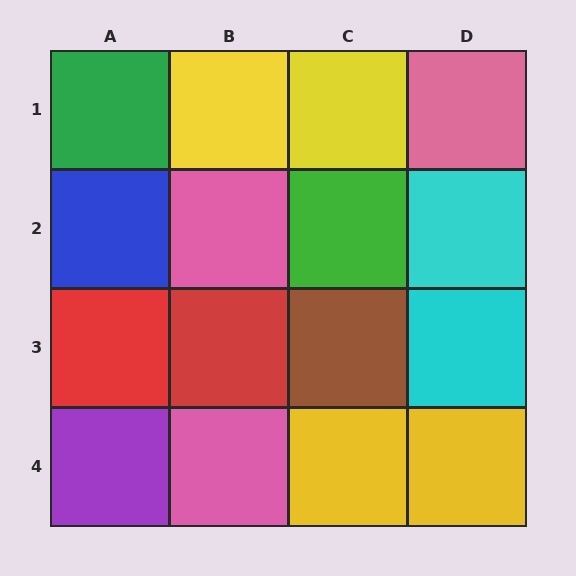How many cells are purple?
1 cell is purple.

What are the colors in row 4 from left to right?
Purple, pink, yellow, yellow.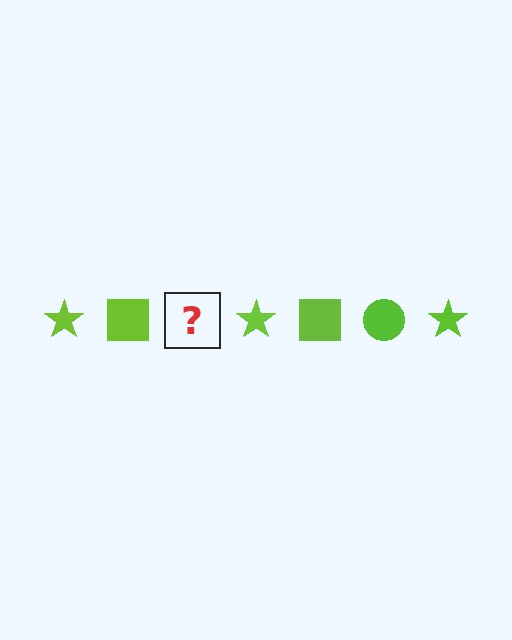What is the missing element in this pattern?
The missing element is a lime circle.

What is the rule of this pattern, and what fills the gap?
The rule is that the pattern cycles through star, square, circle shapes in lime. The gap should be filled with a lime circle.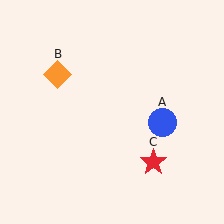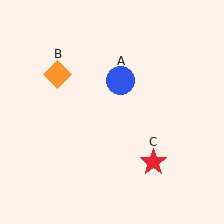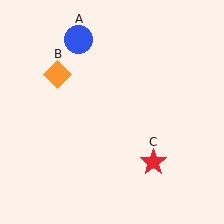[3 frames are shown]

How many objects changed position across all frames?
1 object changed position: blue circle (object A).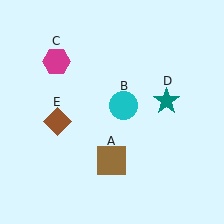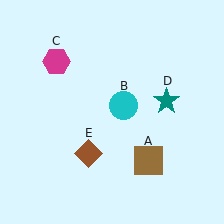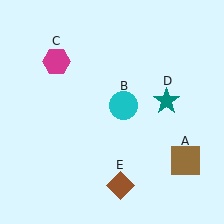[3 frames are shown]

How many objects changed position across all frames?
2 objects changed position: brown square (object A), brown diamond (object E).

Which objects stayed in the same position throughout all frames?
Cyan circle (object B) and magenta hexagon (object C) and teal star (object D) remained stationary.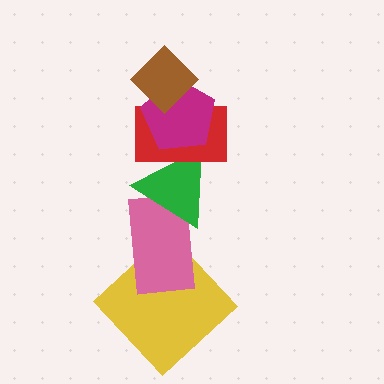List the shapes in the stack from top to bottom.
From top to bottom: the brown diamond, the magenta pentagon, the red rectangle, the green triangle, the pink rectangle, the yellow diamond.